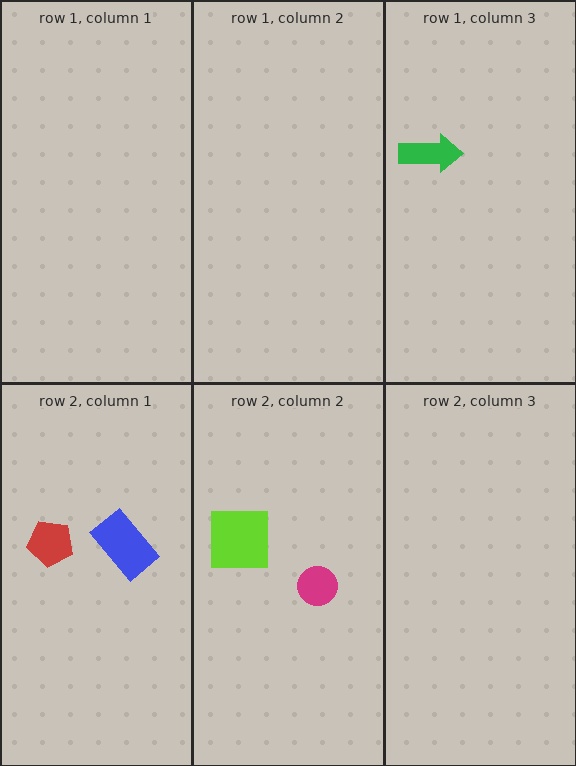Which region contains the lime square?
The row 2, column 2 region.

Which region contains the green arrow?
The row 1, column 3 region.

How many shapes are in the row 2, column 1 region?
2.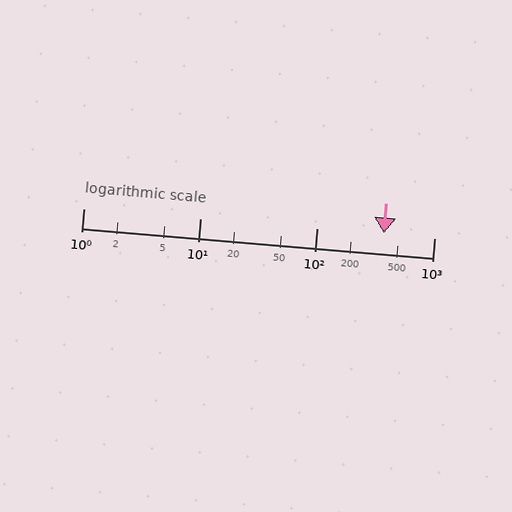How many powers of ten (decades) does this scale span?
The scale spans 3 decades, from 1 to 1000.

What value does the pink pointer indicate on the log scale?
The pointer indicates approximately 370.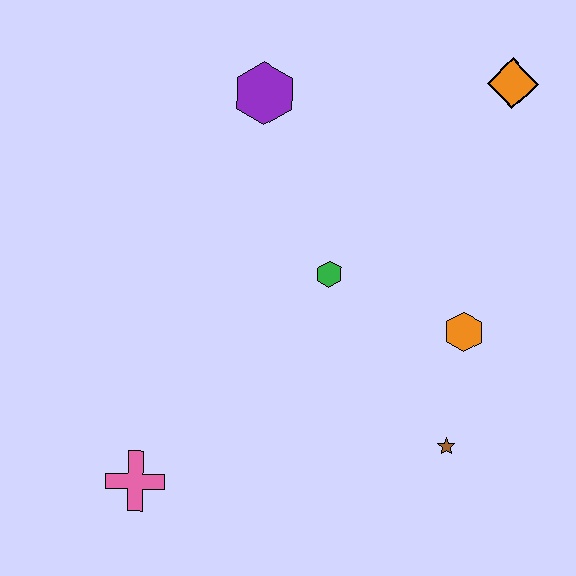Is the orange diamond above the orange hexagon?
Yes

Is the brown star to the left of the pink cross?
No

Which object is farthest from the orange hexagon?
The pink cross is farthest from the orange hexagon.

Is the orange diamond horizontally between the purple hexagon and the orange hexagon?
No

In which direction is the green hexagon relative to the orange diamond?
The green hexagon is below the orange diamond.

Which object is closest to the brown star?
The orange hexagon is closest to the brown star.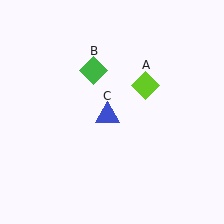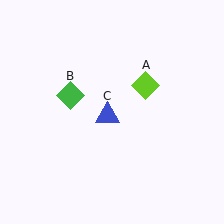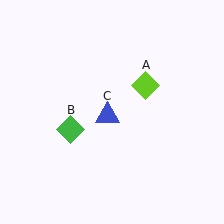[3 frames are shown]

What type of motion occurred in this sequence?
The green diamond (object B) rotated counterclockwise around the center of the scene.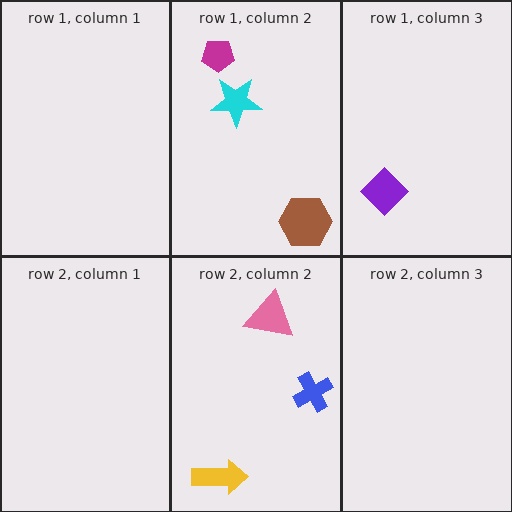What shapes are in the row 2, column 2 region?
The pink triangle, the yellow arrow, the blue cross.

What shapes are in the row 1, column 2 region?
The cyan star, the brown hexagon, the magenta pentagon.